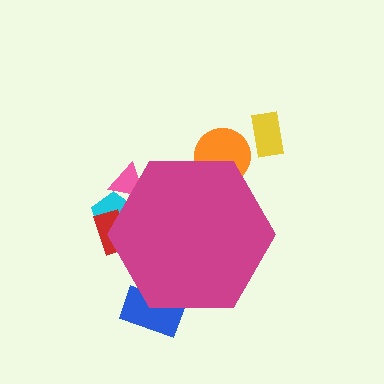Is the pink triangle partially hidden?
Yes, the pink triangle is partially hidden behind the magenta hexagon.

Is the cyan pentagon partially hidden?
Yes, the cyan pentagon is partially hidden behind the magenta hexagon.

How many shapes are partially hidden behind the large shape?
5 shapes are partially hidden.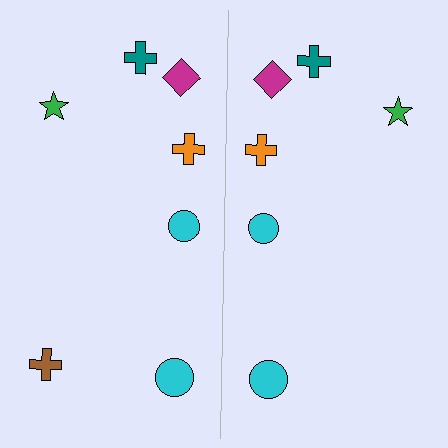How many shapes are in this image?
There are 13 shapes in this image.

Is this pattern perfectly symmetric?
No, the pattern is not perfectly symmetric. A brown cross is missing from the right side.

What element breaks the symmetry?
A brown cross is missing from the right side.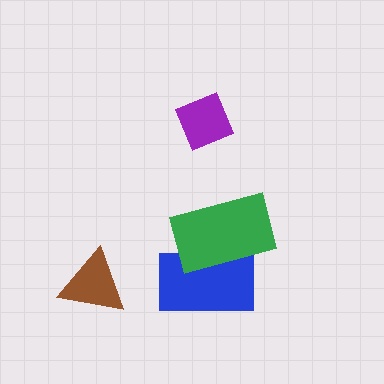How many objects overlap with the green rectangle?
1 object overlaps with the green rectangle.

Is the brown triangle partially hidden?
No, no other shape covers it.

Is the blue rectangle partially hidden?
Yes, it is partially covered by another shape.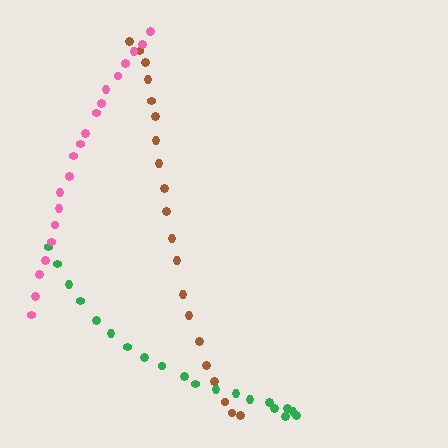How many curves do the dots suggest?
There are 3 distinct paths.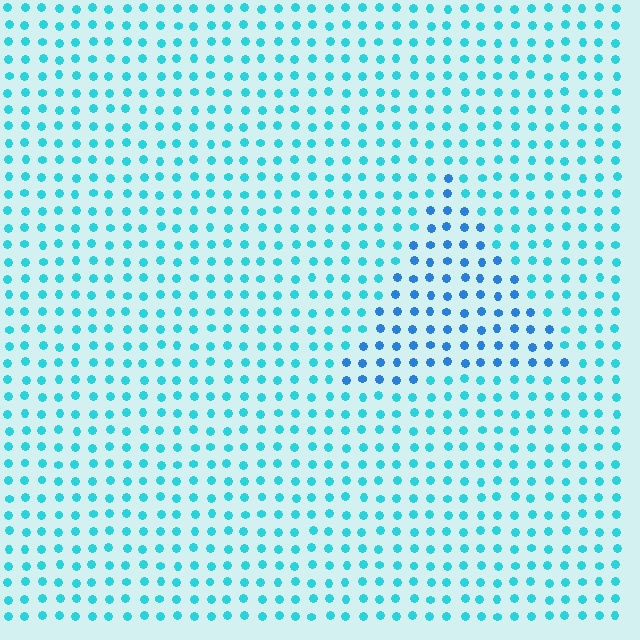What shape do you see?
I see a triangle.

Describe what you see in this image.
The image is filled with small cyan elements in a uniform arrangement. A triangle-shaped region is visible where the elements are tinted to a slightly different hue, forming a subtle color boundary.